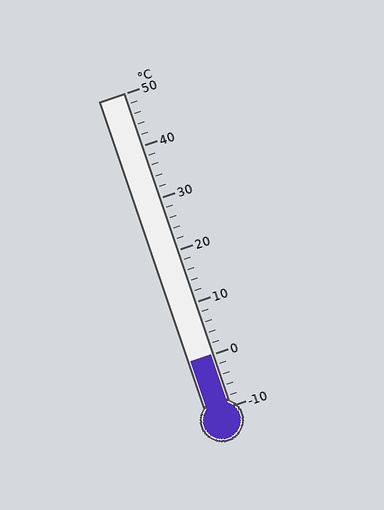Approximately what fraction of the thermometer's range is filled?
The thermometer is filled to approximately 15% of its range.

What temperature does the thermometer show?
The thermometer shows approximately 0°C.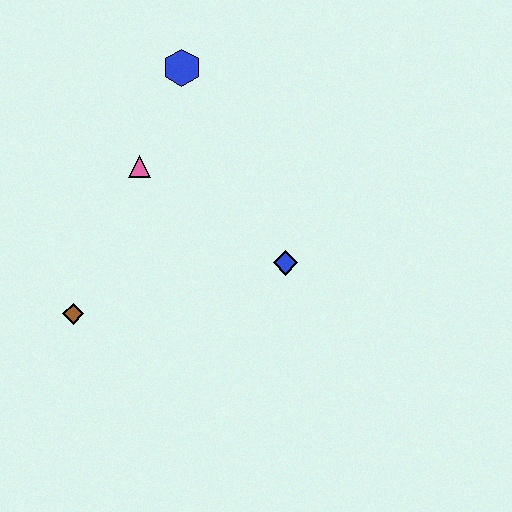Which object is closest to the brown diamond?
The pink triangle is closest to the brown diamond.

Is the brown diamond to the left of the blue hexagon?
Yes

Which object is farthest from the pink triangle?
The blue diamond is farthest from the pink triangle.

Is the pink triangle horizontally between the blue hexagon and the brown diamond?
Yes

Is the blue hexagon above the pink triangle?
Yes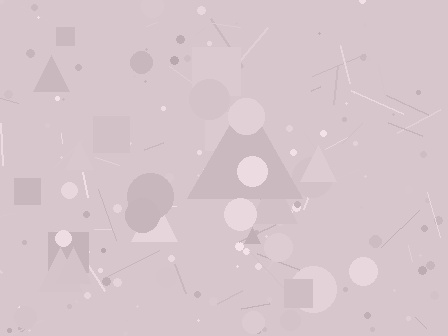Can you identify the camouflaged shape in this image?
The camouflaged shape is a triangle.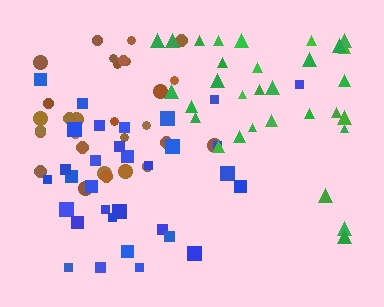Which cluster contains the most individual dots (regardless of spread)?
Blue (32).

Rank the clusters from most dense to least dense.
blue, brown, green.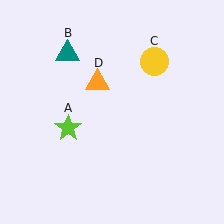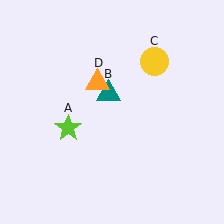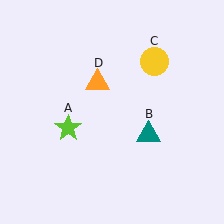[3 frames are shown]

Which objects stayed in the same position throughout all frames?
Lime star (object A) and yellow circle (object C) and orange triangle (object D) remained stationary.